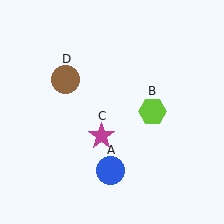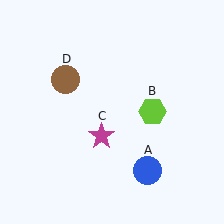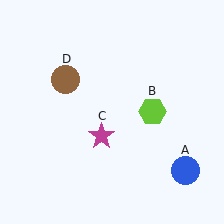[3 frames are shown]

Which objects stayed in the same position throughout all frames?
Lime hexagon (object B) and magenta star (object C) and brown circle (object D) remained stationary.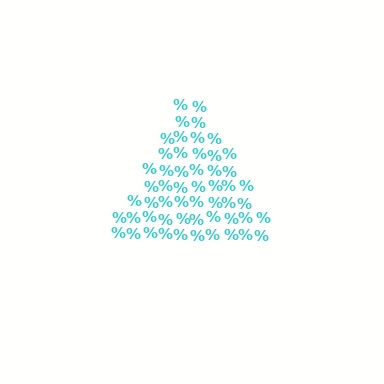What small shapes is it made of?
It is made of small percent signs.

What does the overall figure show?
The overall figure shows a triangle.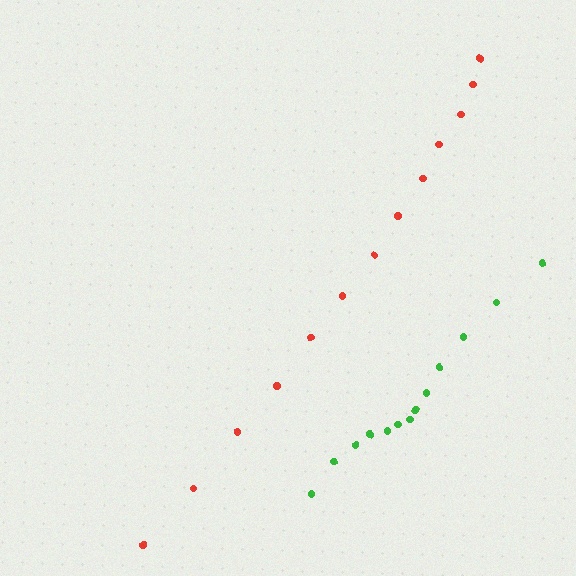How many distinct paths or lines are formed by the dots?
There are 2 distinct paths.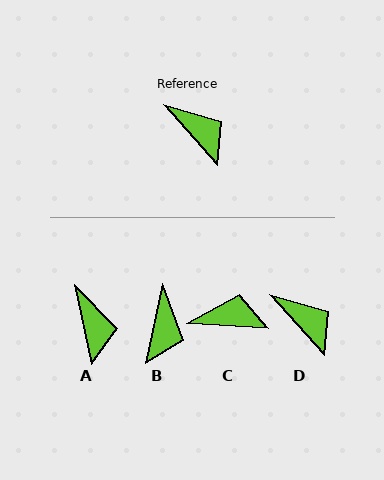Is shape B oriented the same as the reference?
No, it is off by about 53 degrees.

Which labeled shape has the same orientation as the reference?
D.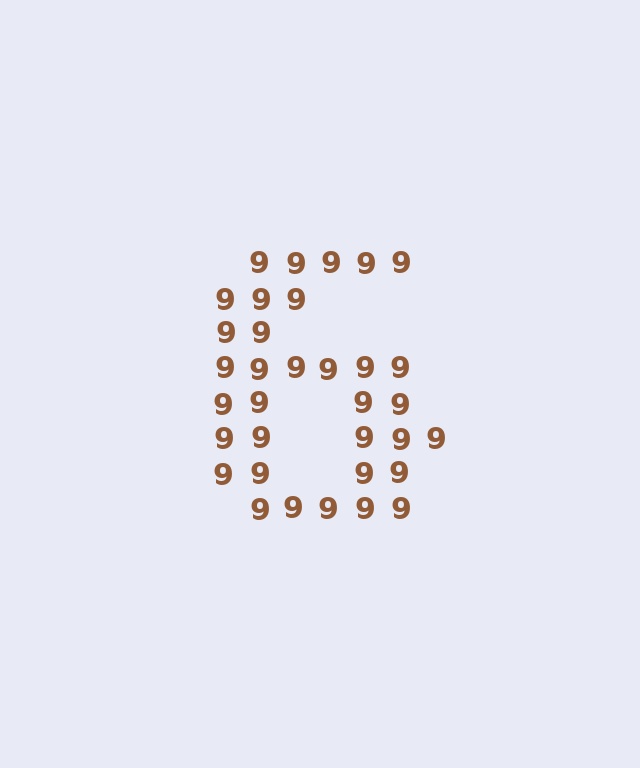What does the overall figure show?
The overall figure shows the digit 6.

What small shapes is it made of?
It is made of small digit 9's.